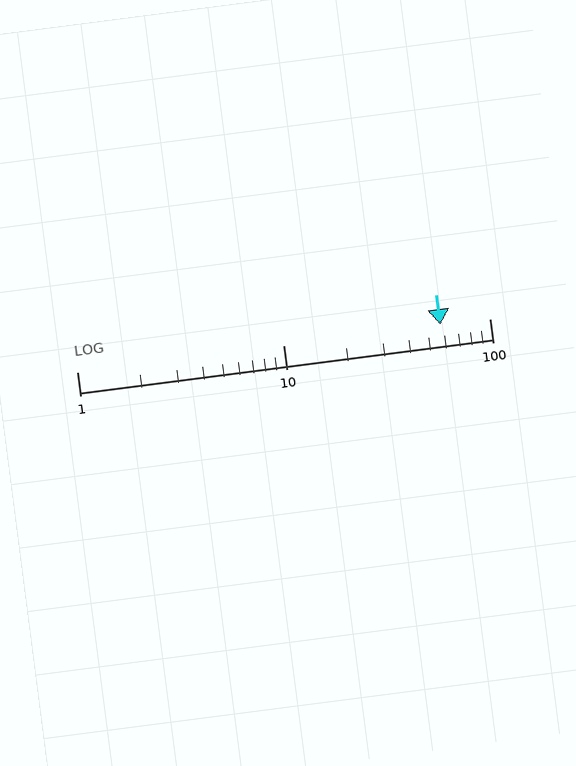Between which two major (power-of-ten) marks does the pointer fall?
The pointer is between 10 and 100.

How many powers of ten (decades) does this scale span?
The scale spans 2 decades, from 1 to 100.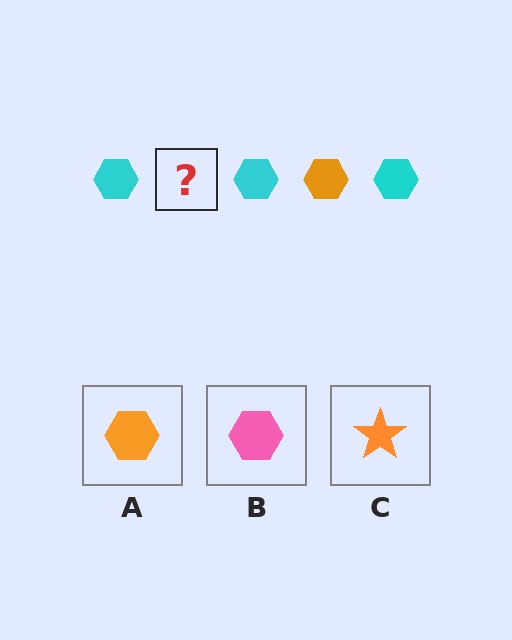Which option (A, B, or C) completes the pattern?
A.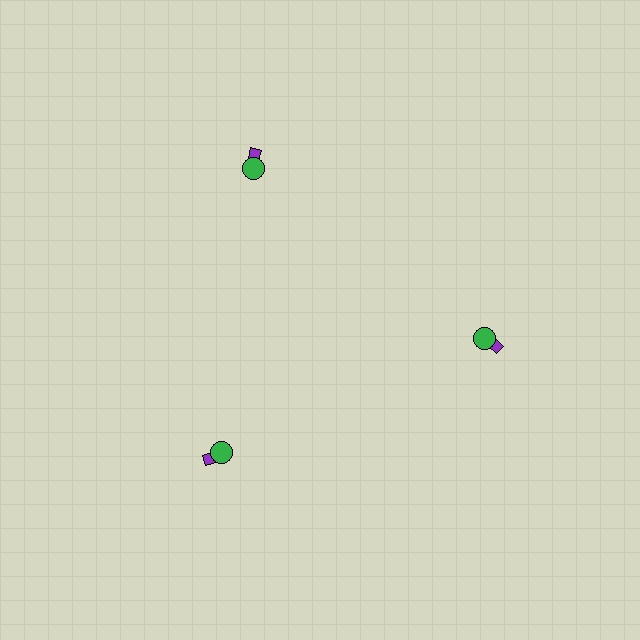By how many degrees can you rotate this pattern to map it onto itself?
The pattern maps onto itself every 120 degrees of rotation.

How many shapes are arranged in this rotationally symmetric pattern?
There are 6 shapes, arranged in 3 groups of 2.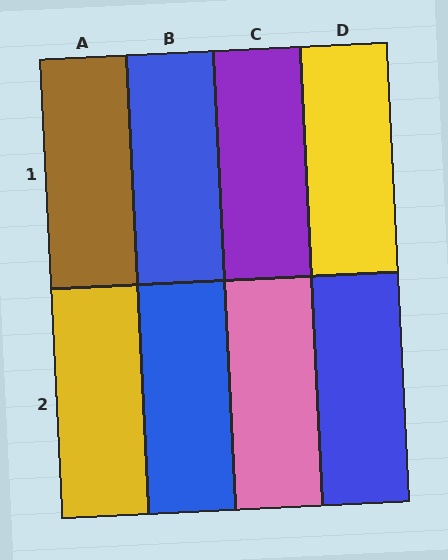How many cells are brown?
1 cell is brown.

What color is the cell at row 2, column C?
Pink.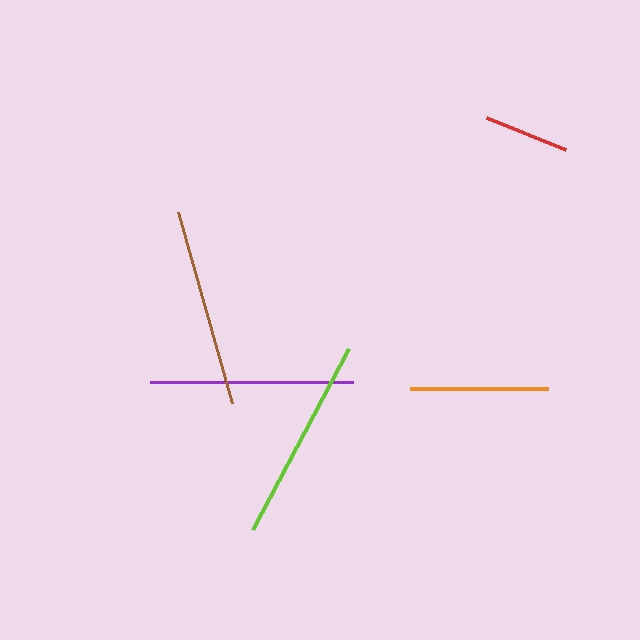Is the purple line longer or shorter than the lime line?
The lime line is longer than the purple line.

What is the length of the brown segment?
The brown segment is approximately 198 pixels long.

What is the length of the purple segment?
The purple segment is approximately 203 pixels long.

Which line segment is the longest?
The lime line is the longest at approximately 204 pixels.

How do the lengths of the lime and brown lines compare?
The lime and brown lines are approximately the same length.